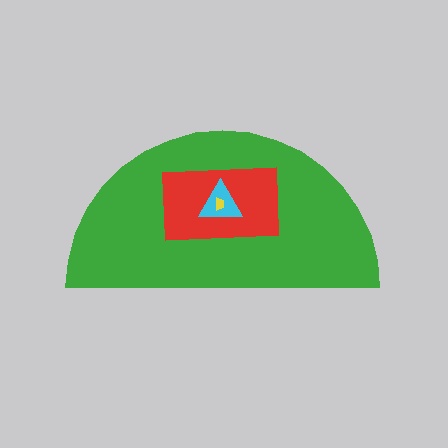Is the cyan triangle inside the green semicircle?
Yes.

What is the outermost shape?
The green semicircle.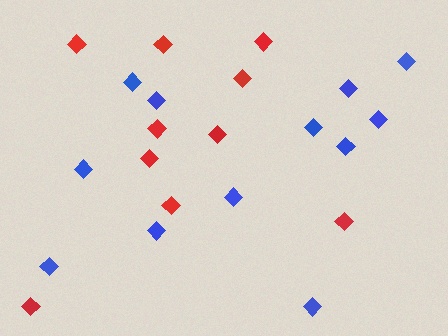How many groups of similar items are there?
There are 2 groups: one group of blue diamonds (12) and one group of red diamonds (10).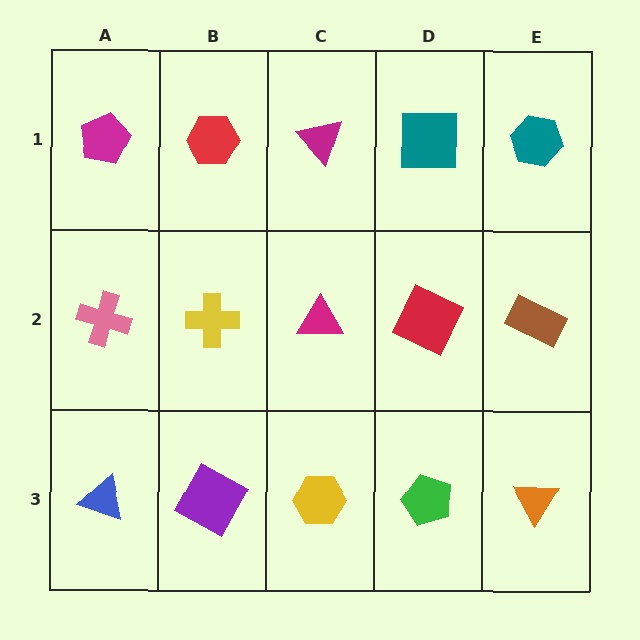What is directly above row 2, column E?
A teal hexagon.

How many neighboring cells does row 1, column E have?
2.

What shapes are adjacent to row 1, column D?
A red square (row 2, column D), a magenta triangle (row 1, column C), a teal hexagon (row 1, column E).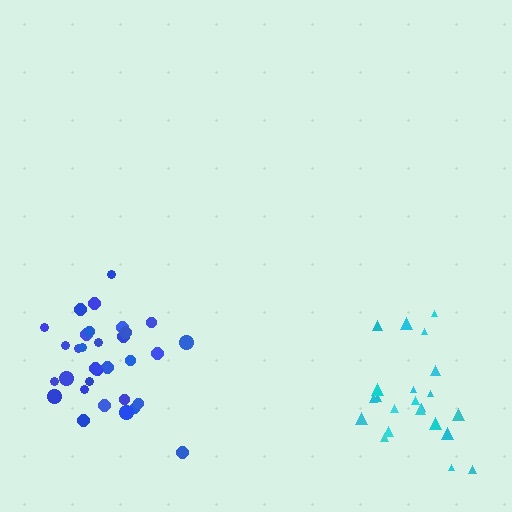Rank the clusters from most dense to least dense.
blue, cyan.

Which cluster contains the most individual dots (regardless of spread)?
Blue (32).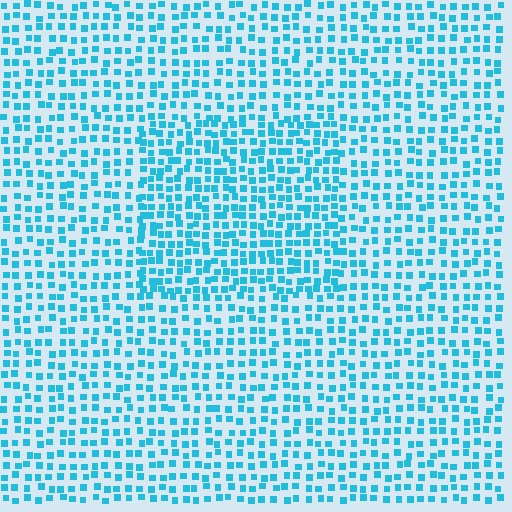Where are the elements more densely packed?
The elements are more densely packed inside the rectangle boundary.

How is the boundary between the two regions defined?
The boundary is defined by a change in element density (approximately 1.5x ratio). All elements are the same color, size, and shape.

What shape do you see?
I see a rectangle.